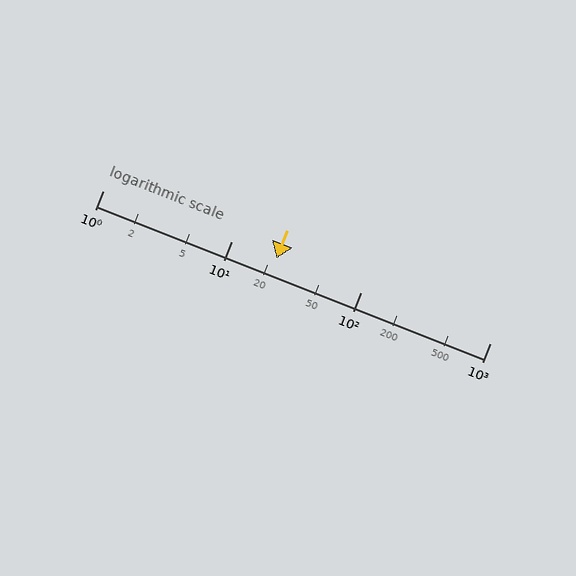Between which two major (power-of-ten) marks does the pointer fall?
The pointer is between 10 and 100.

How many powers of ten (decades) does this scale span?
The scale spans 3 decades, from 1 to 1000.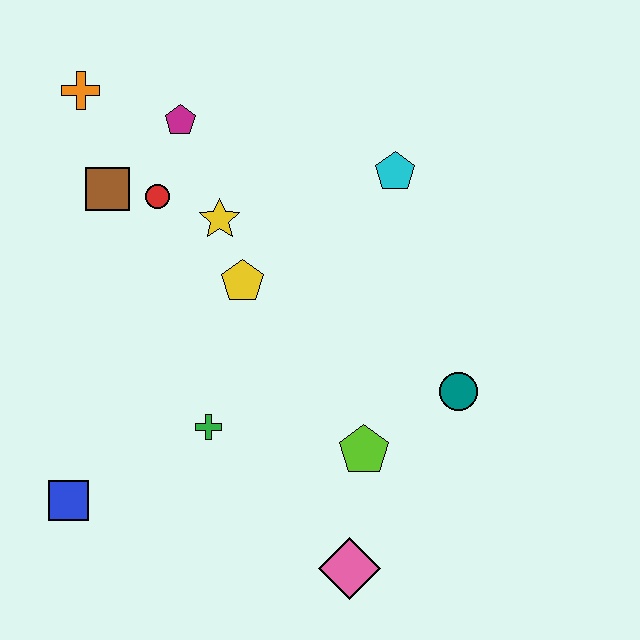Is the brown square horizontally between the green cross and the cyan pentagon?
No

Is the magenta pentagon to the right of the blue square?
Yes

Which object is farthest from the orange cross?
The pink diamond is farthest from the orange cross.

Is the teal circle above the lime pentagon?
Yes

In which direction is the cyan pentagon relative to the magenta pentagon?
The cyan pentagon is to the right of the magenta pentagon.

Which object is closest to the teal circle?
The lime pentagon is closest to the teal circle.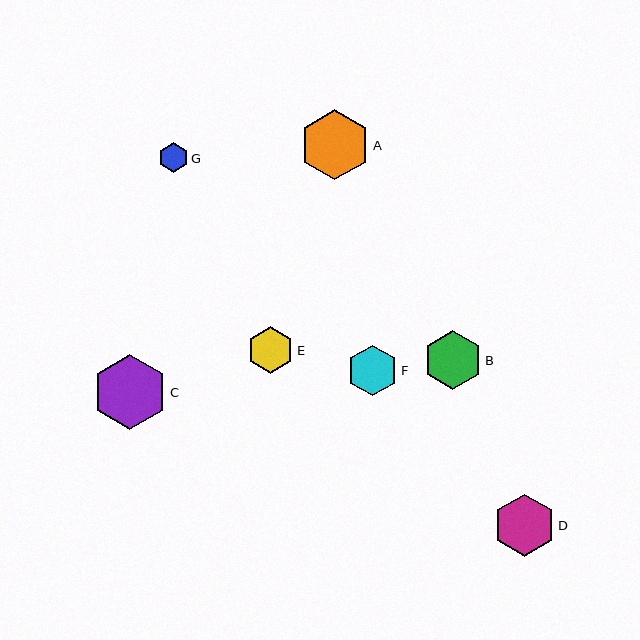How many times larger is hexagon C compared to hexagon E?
Hexagon C is approximately 1.6 times the size of hexagon E.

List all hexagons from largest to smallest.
From largest to smallest: C, A, D, B, F, E, G.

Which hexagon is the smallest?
Hexagon G is the smallest with a size of approximately 30 pixels.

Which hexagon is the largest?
Hexagon C is the largest with a size of approximately 75 pixels.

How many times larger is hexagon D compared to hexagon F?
Hexagon D is approximately 1.2 times the size of hexagon F.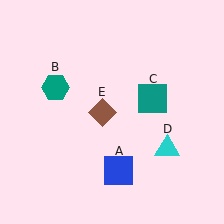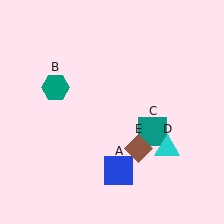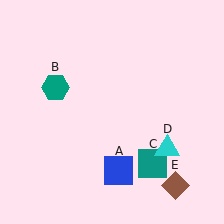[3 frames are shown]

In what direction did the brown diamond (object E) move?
The brown diamond (object E) moved down and to the right.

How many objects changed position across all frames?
2 objects changed position: teal square (object C), brown diamond (object E).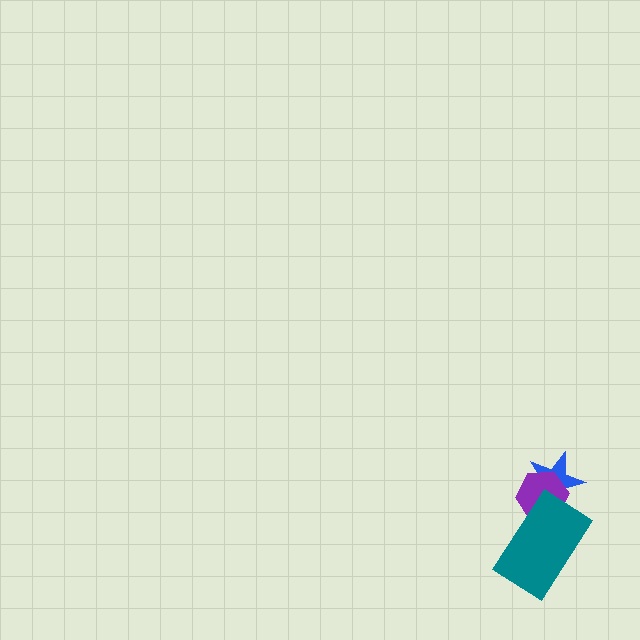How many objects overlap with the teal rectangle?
2 objects overlap with the teal rectangle.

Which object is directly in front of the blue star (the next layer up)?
The purple hexagon is directly in front of the blue star.